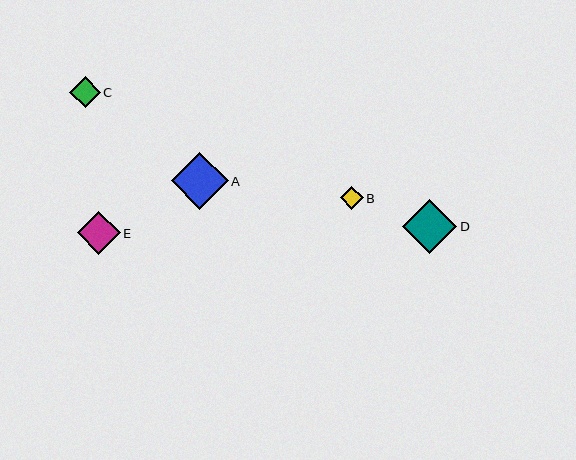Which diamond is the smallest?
Diamond B is the smallest with a size of approximately 23 pixels.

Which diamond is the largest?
Diamond A is the largest with a size of approximately 57 pixels.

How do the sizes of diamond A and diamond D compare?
Diamond A and diamond D are approximately the same size.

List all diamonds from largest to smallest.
From largest to smallest: A, D, E, C, B.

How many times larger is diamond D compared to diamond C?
Diamond D is approximately 1.8 times the size of diamond C.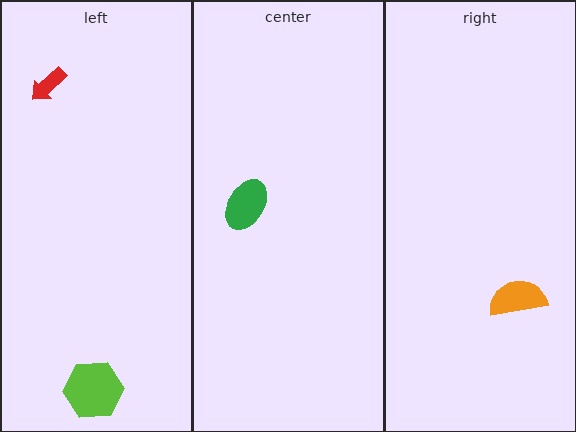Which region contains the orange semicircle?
The right region.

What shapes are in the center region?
The green ellipse.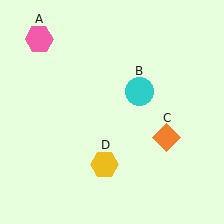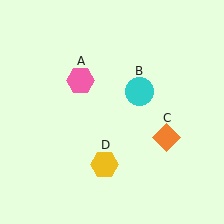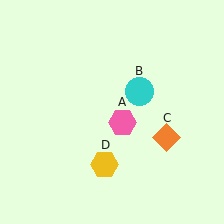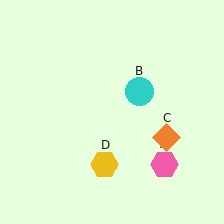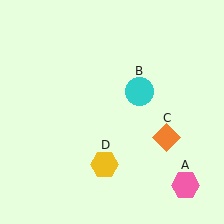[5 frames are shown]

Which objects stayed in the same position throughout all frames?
Cyan circle (object B) and orange diamond (object C) and yellow hexagon (object D) remained stationary.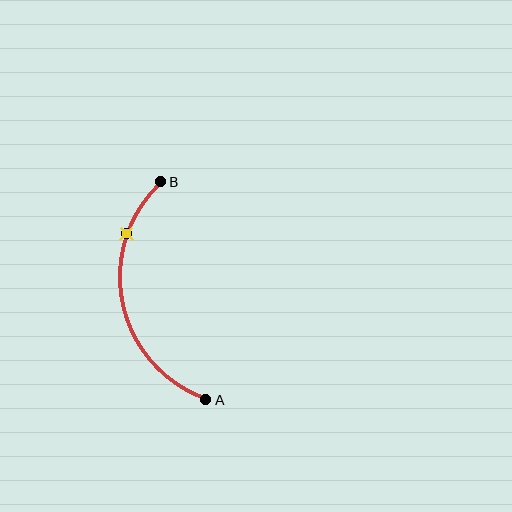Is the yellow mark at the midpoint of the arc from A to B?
No. The yellow mark lies on the arc but is closer to endpoint B. The arc midpoint would be at the point on the curve equidistant along the arc from both A and B.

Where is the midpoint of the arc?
The arc midpoint is the point on the curve farthest from the straight line joining A and B. It sits to the left of that line.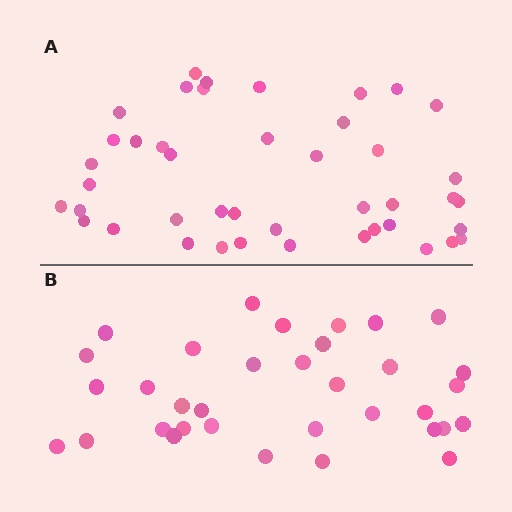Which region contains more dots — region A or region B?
Region A (the top region) has more dots.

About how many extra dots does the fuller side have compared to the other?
Region A has roughly 8 or so more dots than region B.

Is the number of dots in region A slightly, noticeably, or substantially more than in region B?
Region A has noticeably more, but not dramatically so. The ratio is roughly 1.3 to 1.